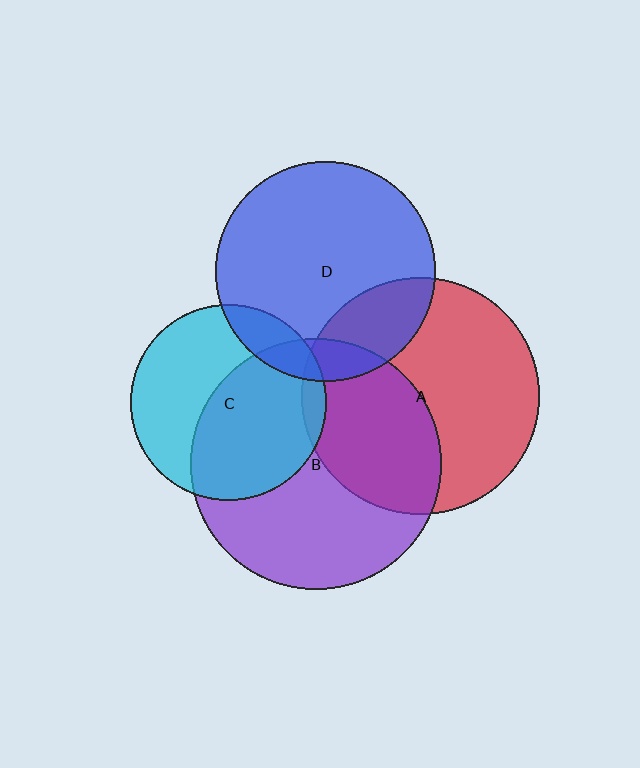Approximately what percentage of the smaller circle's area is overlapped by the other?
Approximately 10%.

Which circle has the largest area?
Circle B (purple).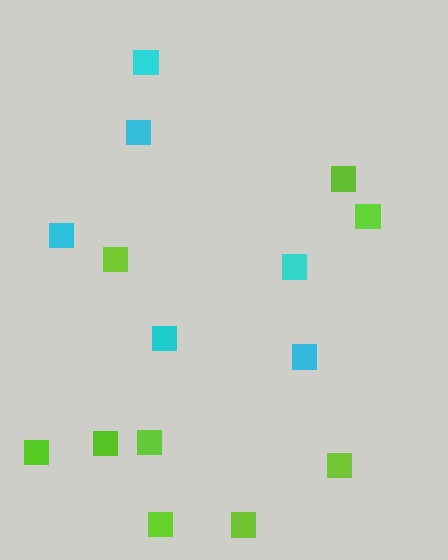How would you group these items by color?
There are 2 groups: one group of cyan squares (6) and one group of lime squares (9).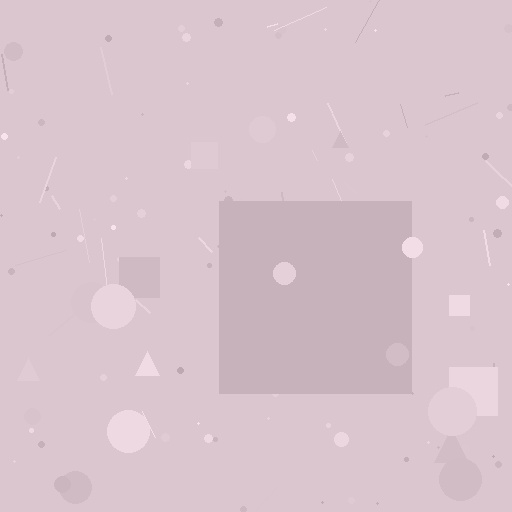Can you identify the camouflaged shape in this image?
The camouflaged shape is a square.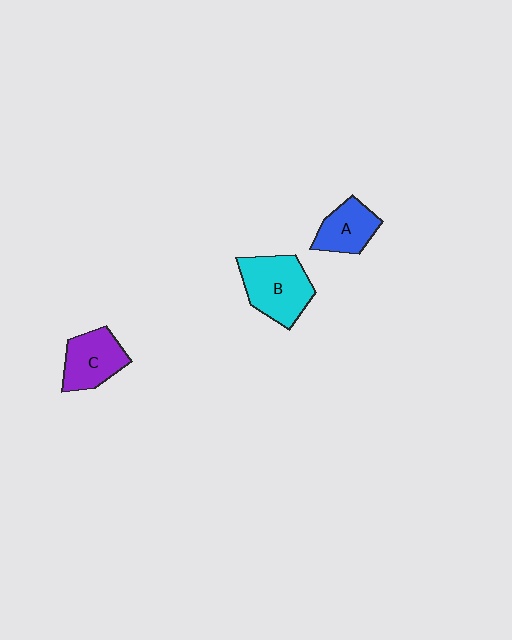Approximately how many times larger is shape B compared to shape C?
Approximately 1.3 times.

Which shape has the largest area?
Shape B (cyan).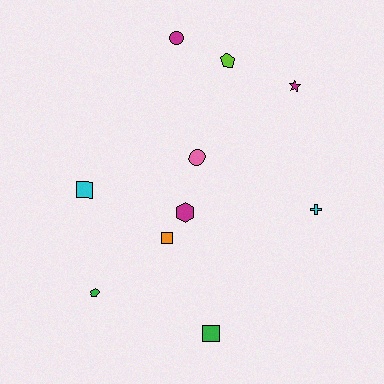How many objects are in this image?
There are 10 objects.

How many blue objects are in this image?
There are no blue objects.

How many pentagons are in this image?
There are 2 pentagons.